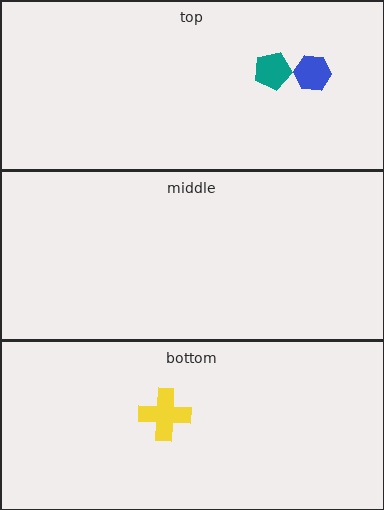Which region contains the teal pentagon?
The top region.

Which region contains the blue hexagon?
The top region.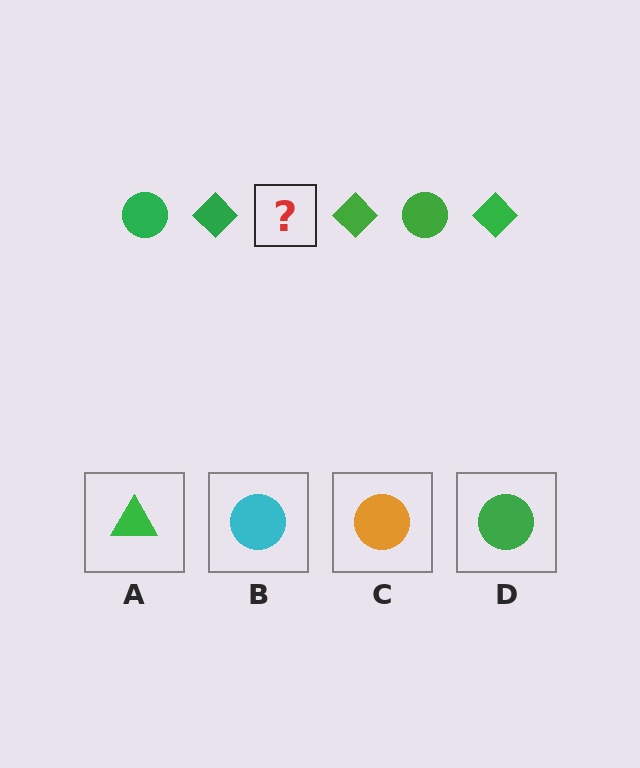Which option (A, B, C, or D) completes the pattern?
D.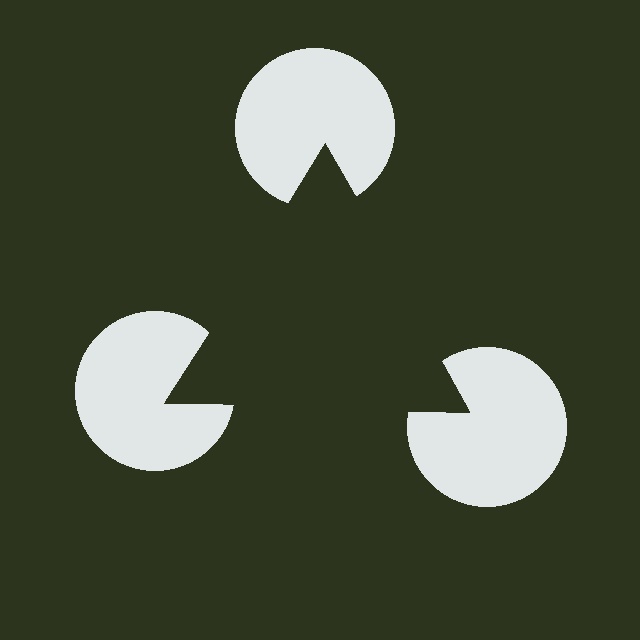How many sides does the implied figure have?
3 sides.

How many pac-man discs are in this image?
There are 3 — one at each vertex of the illusory triangle.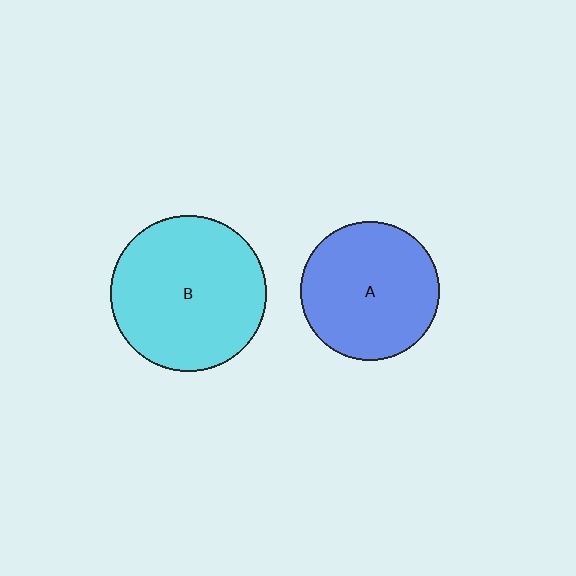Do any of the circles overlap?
No, none of the circles overlap.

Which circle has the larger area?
Circle B (cyan).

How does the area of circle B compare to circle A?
Approximately 1.3 times.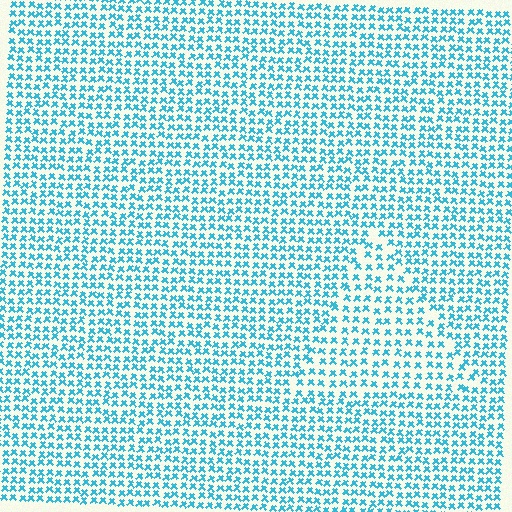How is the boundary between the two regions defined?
The boundary is defined by a change in element density (approximately 1.4x ratio). All elements are the same color, size, and shape.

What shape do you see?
I see a triangle.